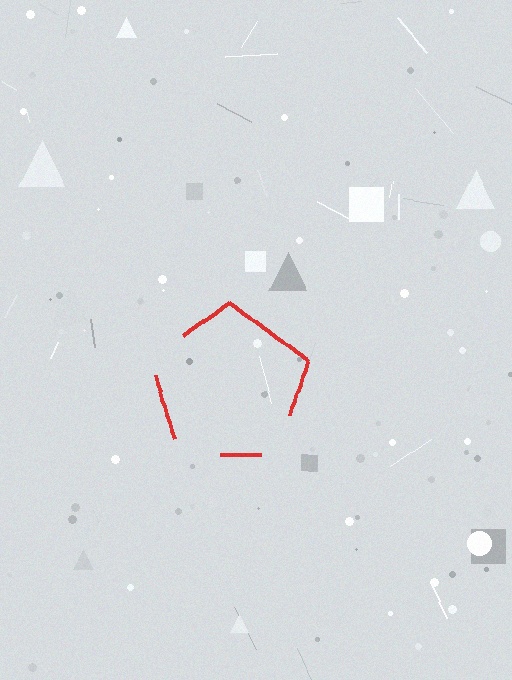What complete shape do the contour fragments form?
The contour fragments form a pentagon.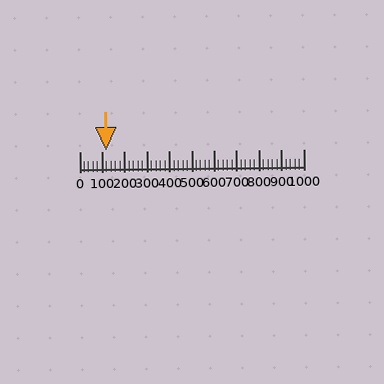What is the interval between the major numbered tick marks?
The major tick marks are spaced 100 units apart.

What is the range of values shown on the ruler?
The ruler shows values from 0 to 1000.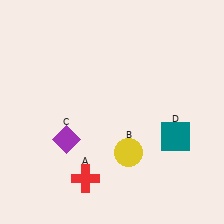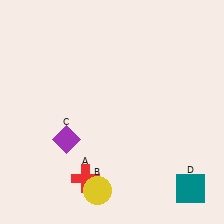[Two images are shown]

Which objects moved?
The objects that moved are: the yellow circle (B), the teal square (D).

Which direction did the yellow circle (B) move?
The yellow circle (B) moved down.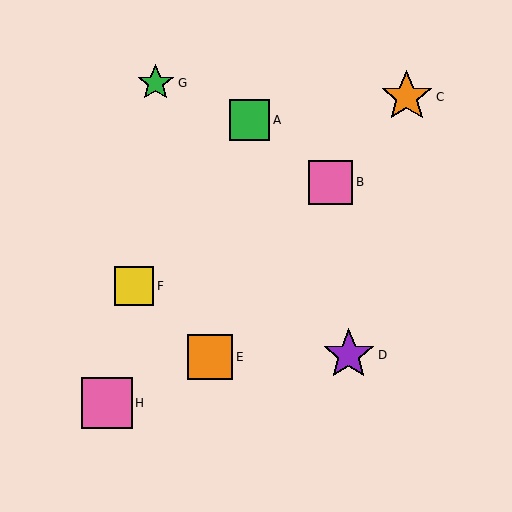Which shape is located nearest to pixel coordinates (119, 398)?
The pink square (labeled H) at (107, 403) is nearest to that location.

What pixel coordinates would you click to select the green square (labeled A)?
Click at (250, 120) to select the green square A.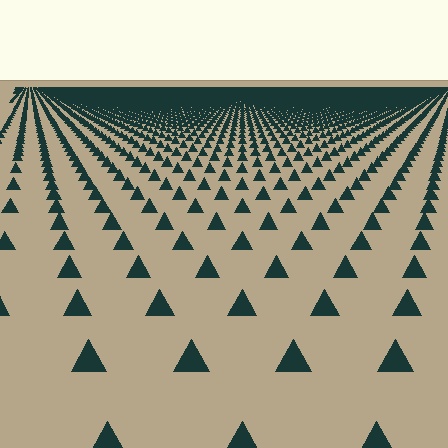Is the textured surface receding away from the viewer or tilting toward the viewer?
The surface is receding away from the viewer. Texture elements get smaller and denser toward the top.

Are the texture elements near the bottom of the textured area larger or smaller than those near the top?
Larger. Near the bottom, elements are closer to the viewer and appear at a bigger on-screen size.